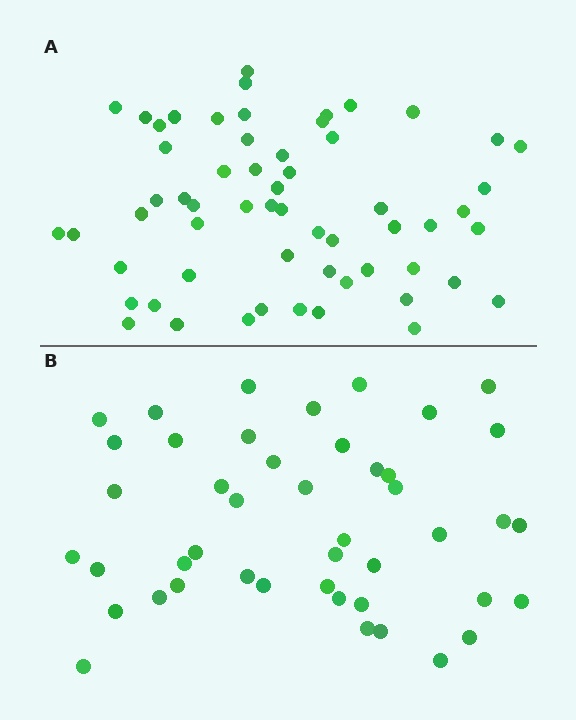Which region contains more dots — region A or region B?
Region A (the top region) has more dots.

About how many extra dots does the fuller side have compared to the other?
Region A has approximately 15 more dots than region B.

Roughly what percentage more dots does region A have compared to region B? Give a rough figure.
About 30% more.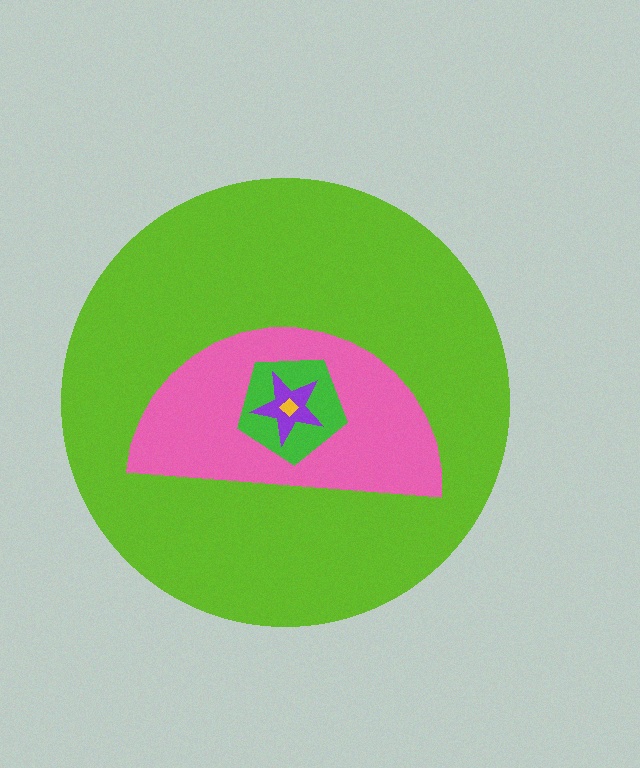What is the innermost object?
The yellow diamond.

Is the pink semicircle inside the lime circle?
Yes.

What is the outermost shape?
The lime circle.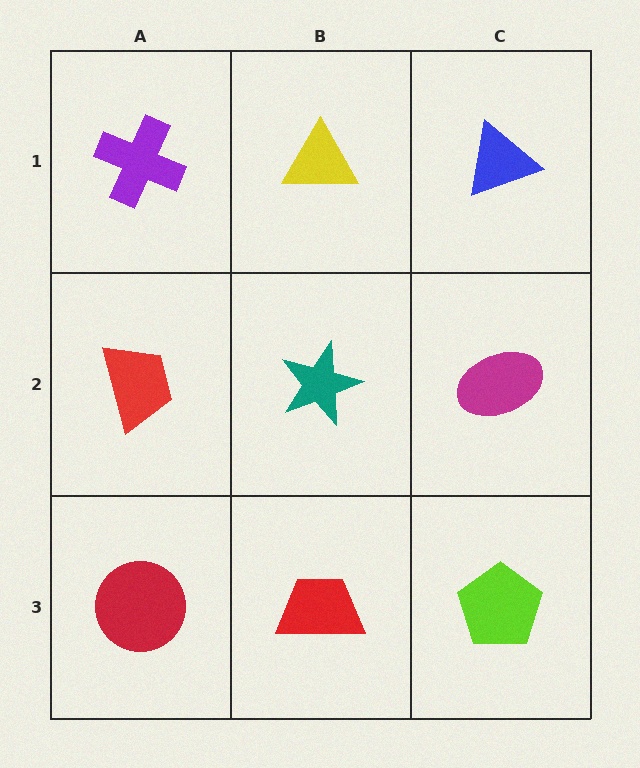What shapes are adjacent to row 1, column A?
A red trapezoid (row 2, column A), a yellow triangle (row 1, column B).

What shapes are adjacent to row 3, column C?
A magenta ellipse (row 2, column C), a red trapezoid (row 3, column B).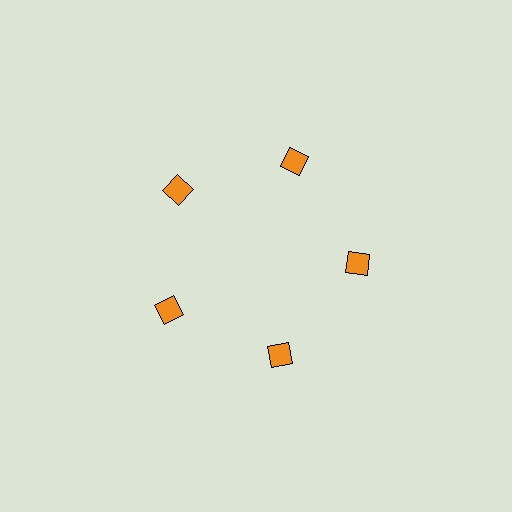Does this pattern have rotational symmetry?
Yes, this pattern has 5-fold rotational symmetry. It looks the same after rotating 72 degrees around the center.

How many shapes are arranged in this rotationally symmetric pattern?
There are 5 shapes, arranged in 5 groups of 1.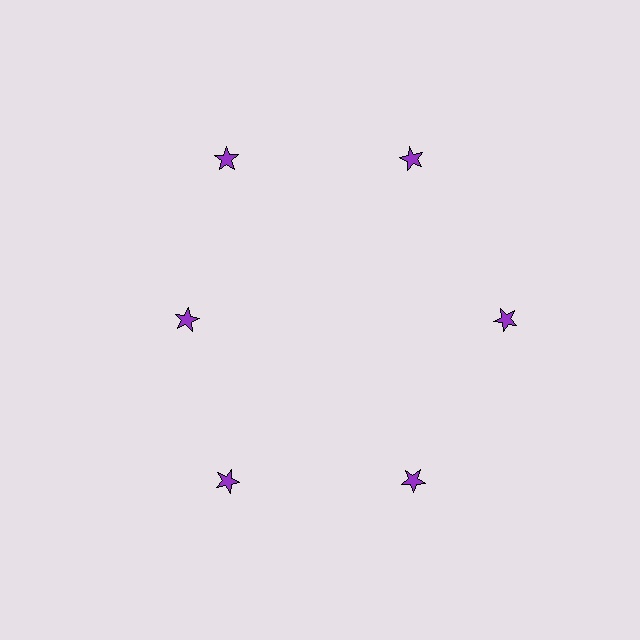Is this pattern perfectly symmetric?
No. The 6 purple stars are arranged in a ring, but one element near the 9 o'clock position is pulled inward toward the center, breaking the 6-fold rotational symmetry.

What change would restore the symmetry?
The symmetry would be restored by moving it outward, back onto the ring so that all 6 stars sit at equal angles and equal distance from the center.